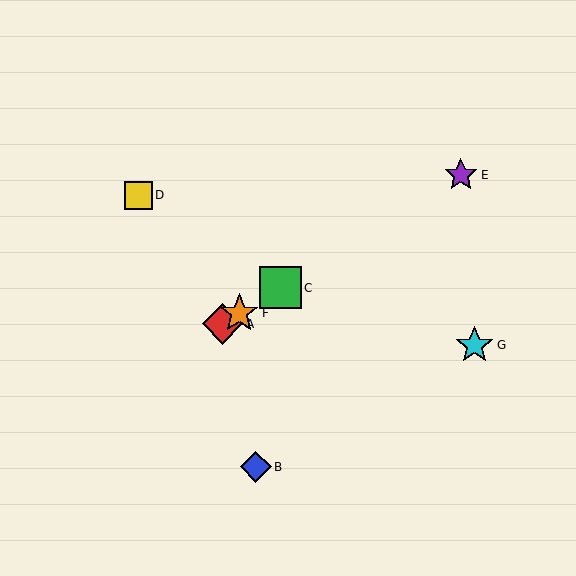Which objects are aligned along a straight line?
Objects A, C, E, F are aligned along a straight line.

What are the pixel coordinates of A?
Object A is at (222, 324).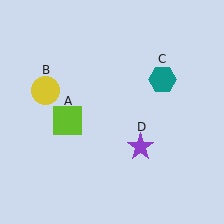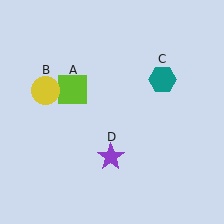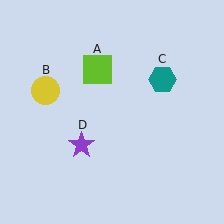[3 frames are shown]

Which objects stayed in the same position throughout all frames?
Yellow circle (object B) and teal hexagon (object C) remained stationary.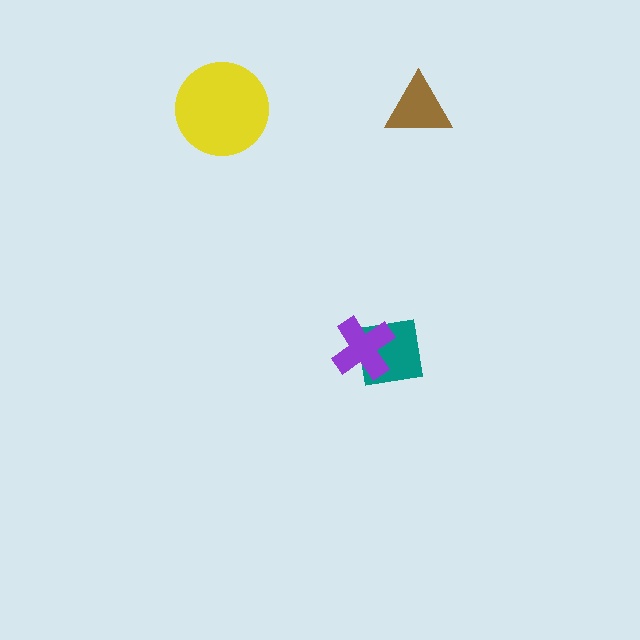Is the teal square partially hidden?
Yes, it is partially covered by another shape.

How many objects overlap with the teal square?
1 object overlaps with the teal square.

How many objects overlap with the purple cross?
1 object overlaps with the purple cross.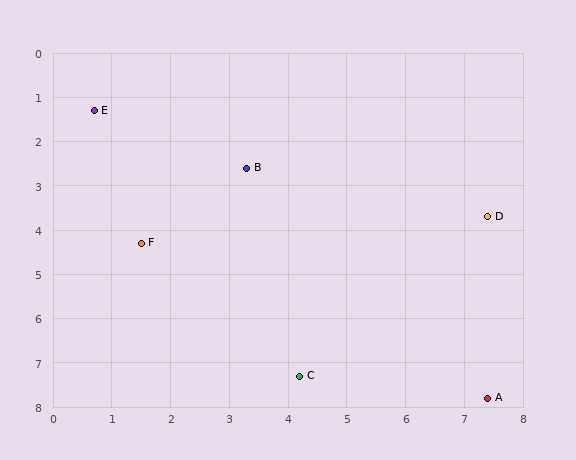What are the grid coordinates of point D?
Point D is at approximately (7.4, 3.7).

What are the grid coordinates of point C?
Point C is at approximately (4.2, 7.3).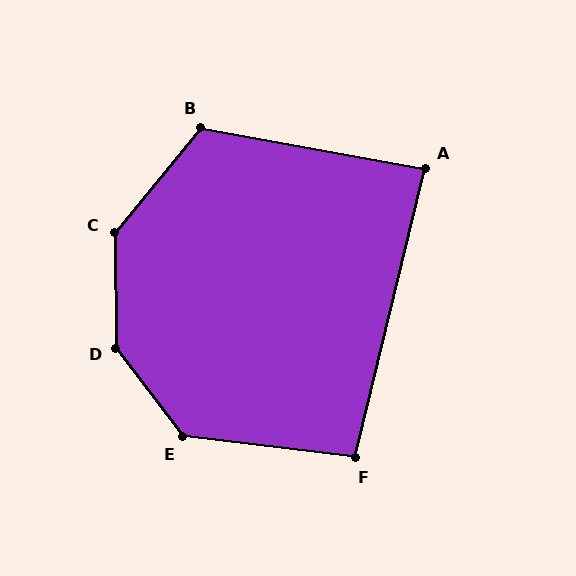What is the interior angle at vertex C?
Approximately 140 degrees (obtuse).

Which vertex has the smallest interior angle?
A, at approximately 87 degrees.